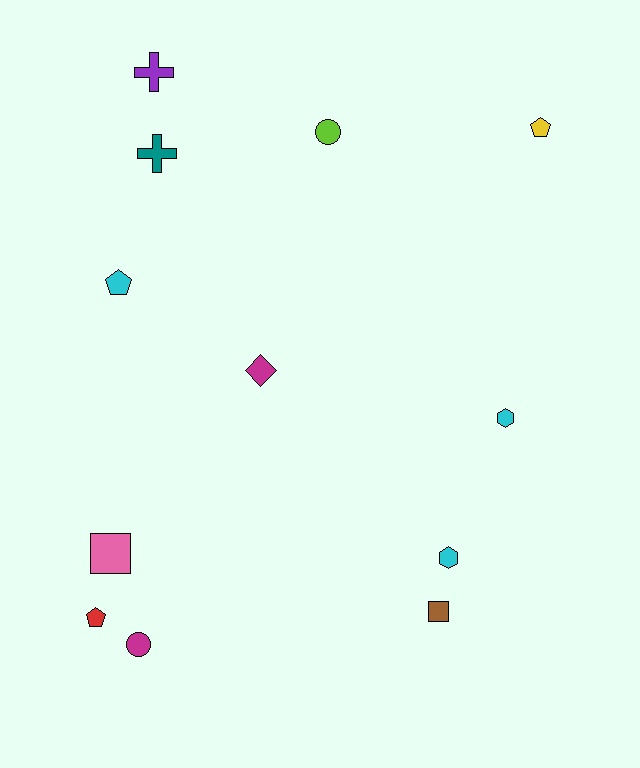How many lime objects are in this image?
There is 1 lime object.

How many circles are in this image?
There are 2 circles.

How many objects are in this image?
There are 12 objects.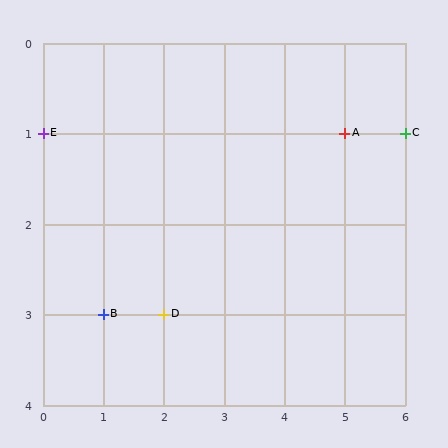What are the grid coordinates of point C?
Point C is at grid coordinates (6, 1).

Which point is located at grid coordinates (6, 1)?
Point C is at (6, 1).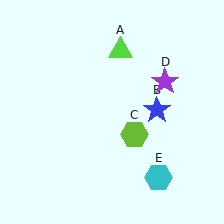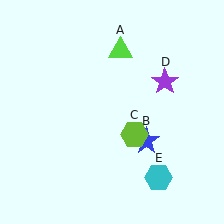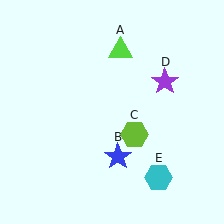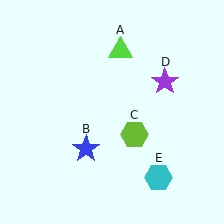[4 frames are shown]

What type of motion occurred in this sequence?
The blue star (object B) rotated clockwise around the center of the scene.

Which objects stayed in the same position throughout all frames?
Lime triangle (object A) and lime hexagon (object C) and purple star (object D) and cyan hexagon (object E) remained stationary.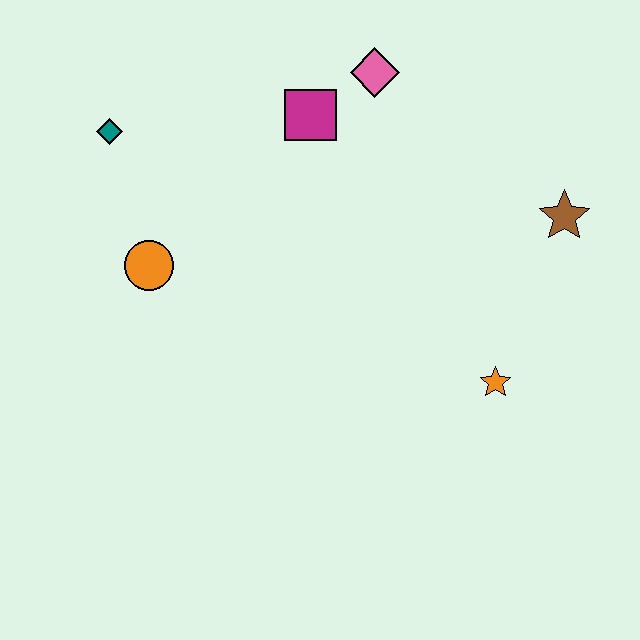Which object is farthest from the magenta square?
The orange star is farthest from the magenta square.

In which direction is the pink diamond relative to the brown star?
The pink diamond is to the left of the brown star.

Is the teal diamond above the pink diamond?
No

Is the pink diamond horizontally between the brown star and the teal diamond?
Yes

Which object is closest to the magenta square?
The pink diamond is closest to the magenta square.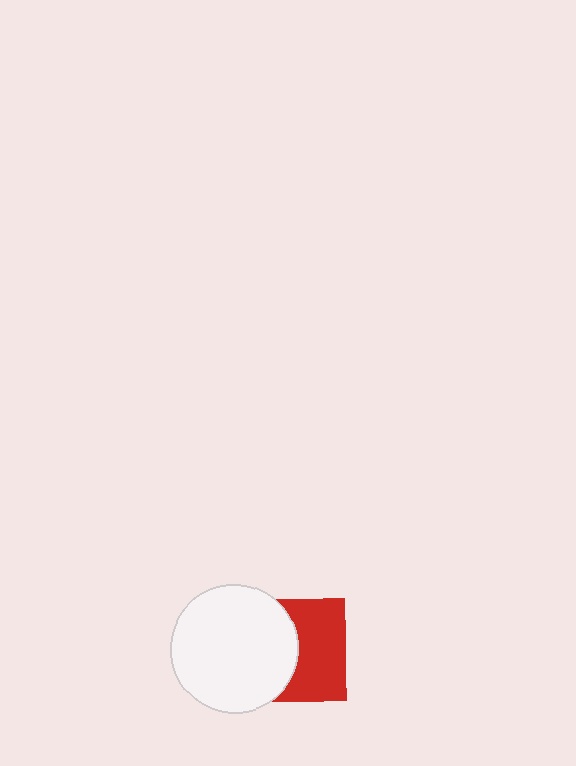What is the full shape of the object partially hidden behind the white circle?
The partially hidden object is a red square.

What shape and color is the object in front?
The object in front is a white circle.